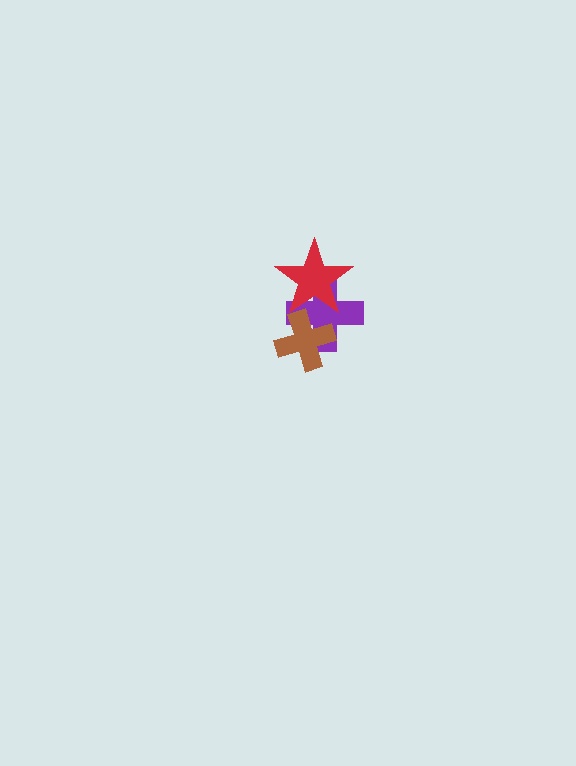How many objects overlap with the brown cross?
2 objects overlap with the brown cross.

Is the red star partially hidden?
Yes, it is partially covered by another shape.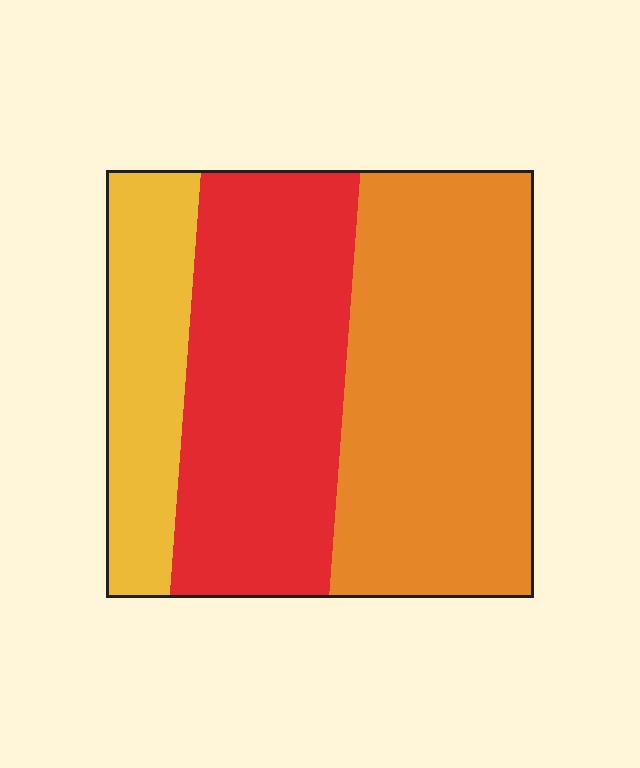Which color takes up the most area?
Orange, at roughly 45%.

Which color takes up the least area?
Yellow, at roughly 20%.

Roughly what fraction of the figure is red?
Red takes up between a quarter and a half of the figure.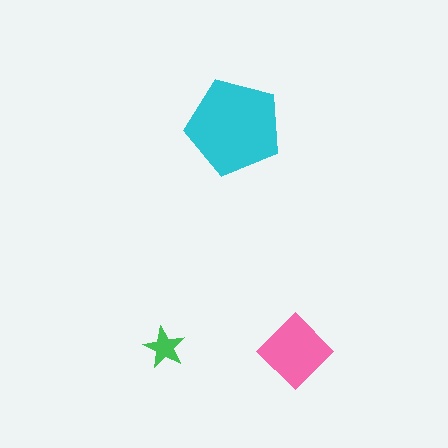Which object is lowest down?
The pink diamond is bottommost.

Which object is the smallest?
The green star.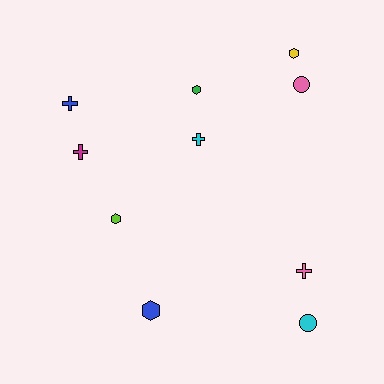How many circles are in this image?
There are 2 circles.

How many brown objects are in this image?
There are no brown objects.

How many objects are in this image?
There are 10 objects.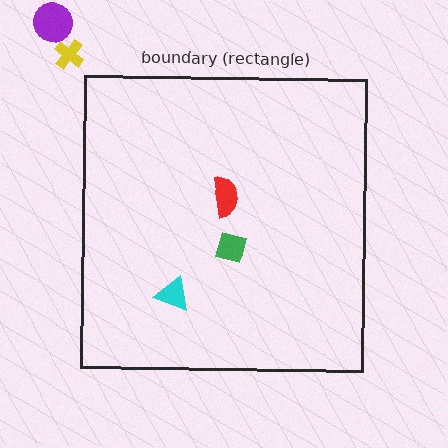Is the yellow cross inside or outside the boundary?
Outside.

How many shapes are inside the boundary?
3 inside, 2 outside.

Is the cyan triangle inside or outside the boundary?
Inside.